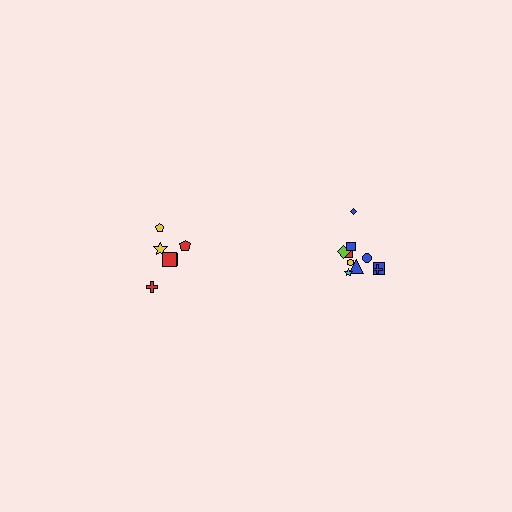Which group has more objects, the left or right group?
The right group.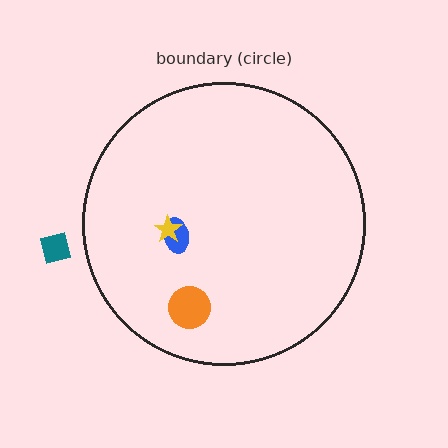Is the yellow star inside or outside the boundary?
Inside.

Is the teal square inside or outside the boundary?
Outside.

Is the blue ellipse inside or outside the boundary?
Inside.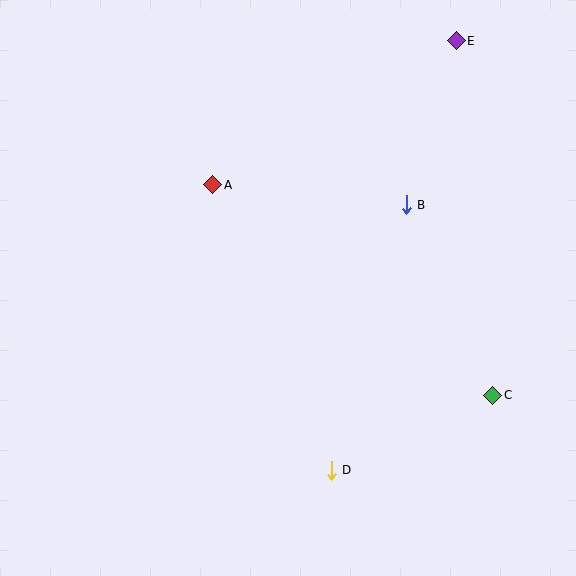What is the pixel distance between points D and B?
The distance between D and B is 276 pixels.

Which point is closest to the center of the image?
Point A at (213, 185) is closest to the center.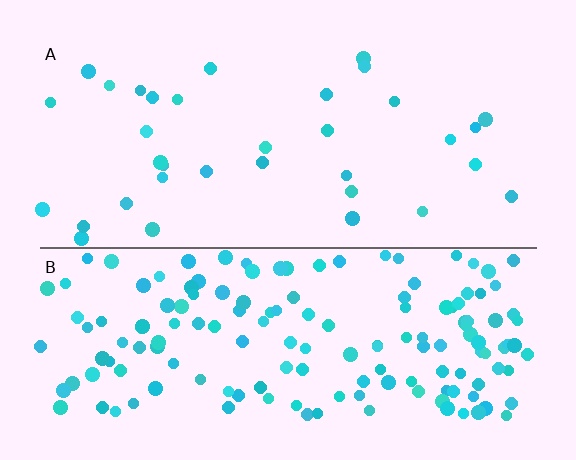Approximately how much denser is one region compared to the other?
Approximately 4.7× — region B over region A.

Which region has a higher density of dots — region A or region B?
B (the bottom).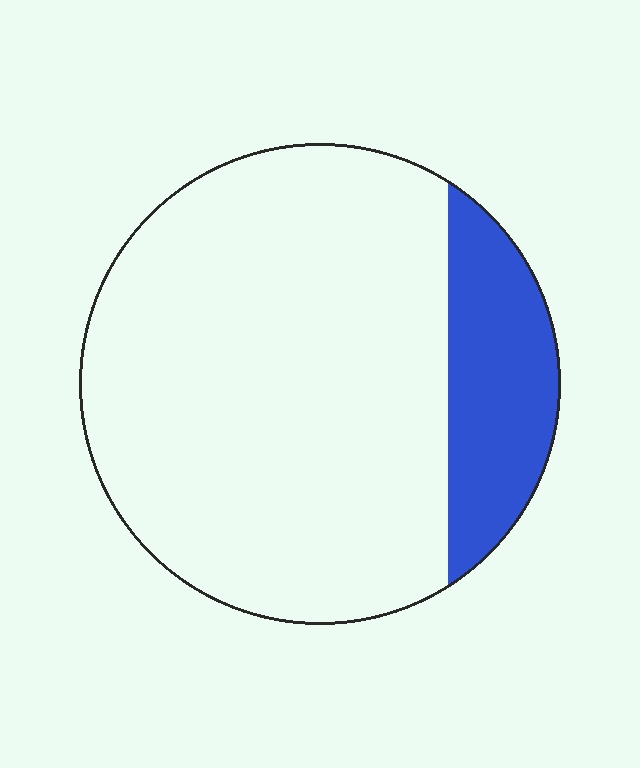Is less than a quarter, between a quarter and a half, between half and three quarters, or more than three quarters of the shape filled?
Less than a quarter.